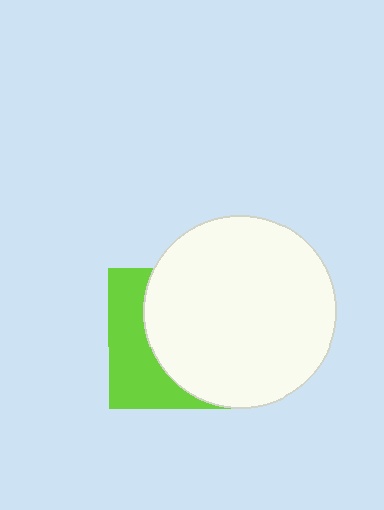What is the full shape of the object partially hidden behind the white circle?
The partially hidden object is a lime square.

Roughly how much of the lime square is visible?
A small part of it is visible (roughly 36%).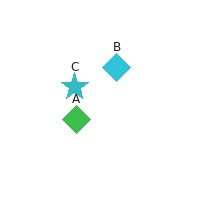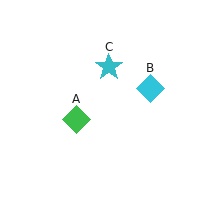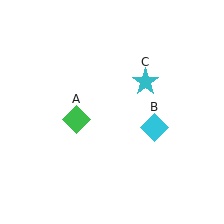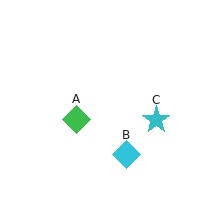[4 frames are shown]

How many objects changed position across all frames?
2 objects changed position: cyan diamond (object B), cyan star (object C).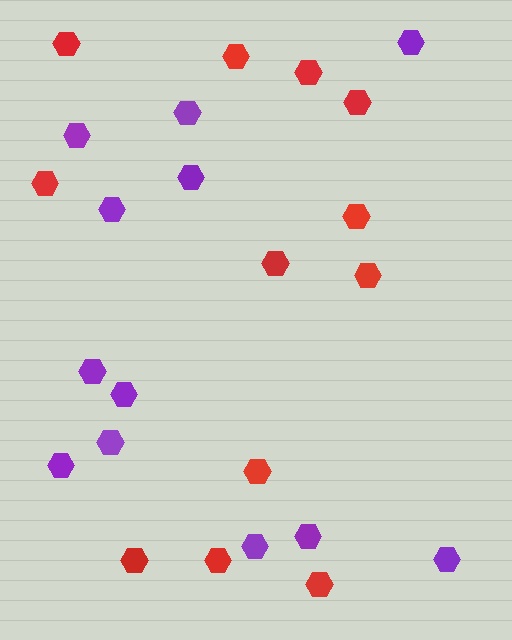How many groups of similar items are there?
There are 2 groups: one group of purple hexagons (12) and one group of red hexagons (12).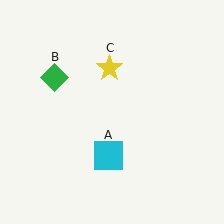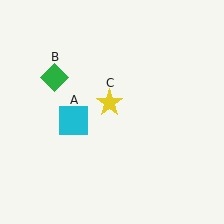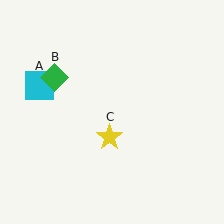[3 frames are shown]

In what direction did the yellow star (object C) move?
The yellow star (object C) moved down.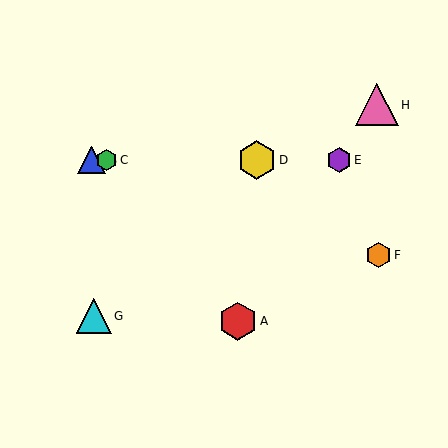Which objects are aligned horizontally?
Objects B, C, D, E are aligned horizontally.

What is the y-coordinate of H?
Object H is at y≈105.